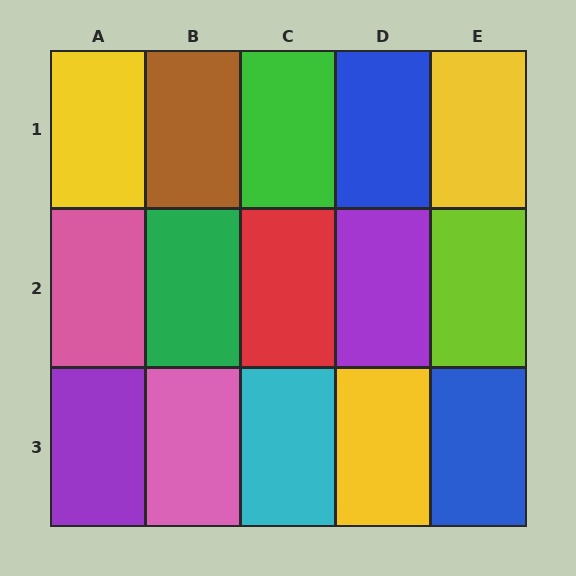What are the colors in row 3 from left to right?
Purple, pink, cyan, yellow, blue.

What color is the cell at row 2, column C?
Red.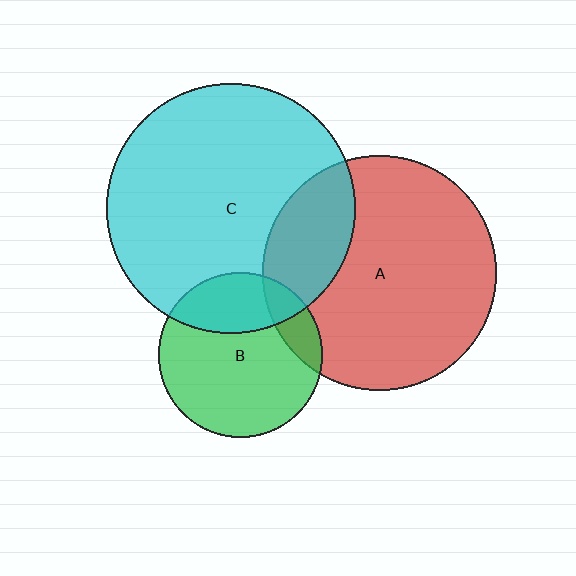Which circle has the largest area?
Circle C (cyan).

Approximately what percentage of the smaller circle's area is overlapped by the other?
Approximately 25%.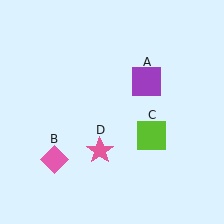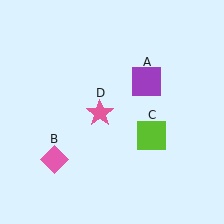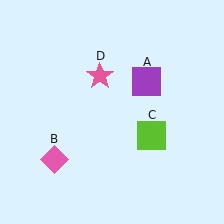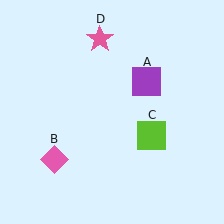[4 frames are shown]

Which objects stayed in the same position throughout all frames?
Purple square (object A) and pink diamond (object B) and lime square (object C) remained stationary.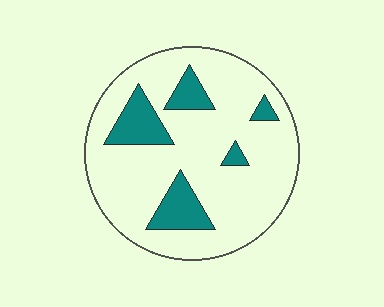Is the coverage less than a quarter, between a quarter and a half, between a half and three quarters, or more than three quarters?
Less than a quarter.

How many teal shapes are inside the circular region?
5.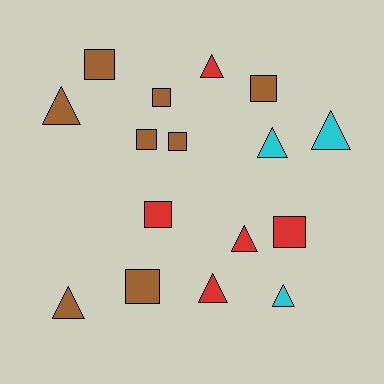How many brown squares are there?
There are 6 brown squares.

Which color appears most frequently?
Brown, with 8 objects.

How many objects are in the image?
There are 16 objects.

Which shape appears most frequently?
Triangle, with 8 objects.